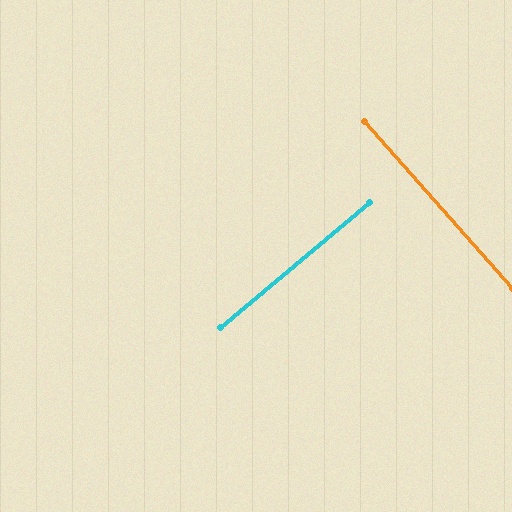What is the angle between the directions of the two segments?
Approximately 88 degrees.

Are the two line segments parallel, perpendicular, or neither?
Perpendicular — they meet at approximately 88°.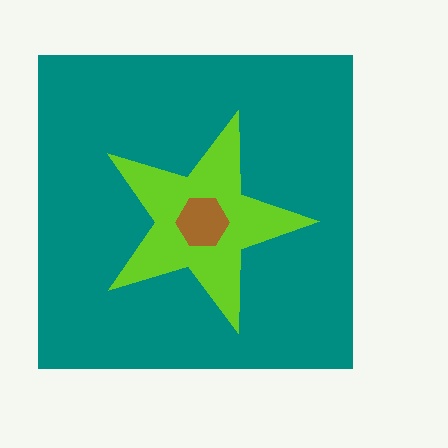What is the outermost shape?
The teal square.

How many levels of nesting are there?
3.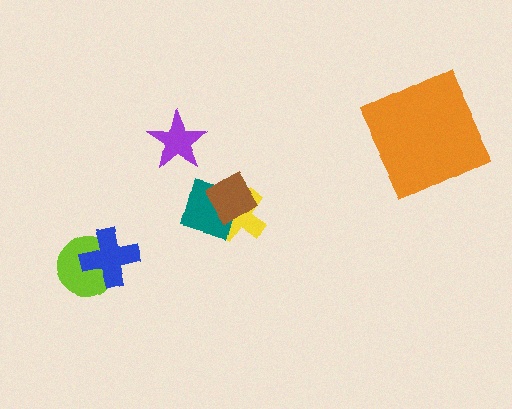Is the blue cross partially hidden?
No, no other shape covers it.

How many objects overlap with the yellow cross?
2 objects overlap with the yellow cross.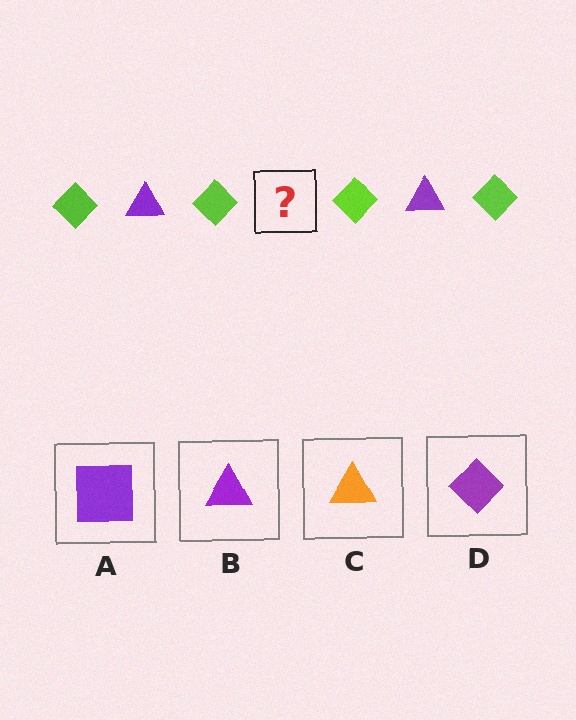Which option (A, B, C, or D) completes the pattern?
B.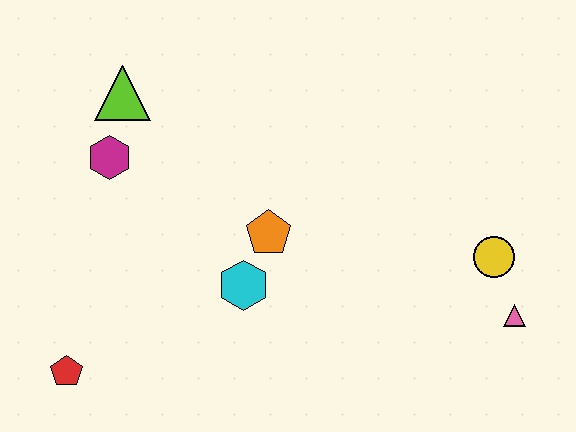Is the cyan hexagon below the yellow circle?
Yes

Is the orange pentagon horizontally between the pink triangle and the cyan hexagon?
Yes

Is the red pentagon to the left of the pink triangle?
Yes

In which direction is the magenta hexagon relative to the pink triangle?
The magenta hexagon is to the left of the pink triangle.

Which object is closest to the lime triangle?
The magenta hexagon is closest to the lime triangle.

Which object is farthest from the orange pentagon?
The pink triangle is farthest from the orange pentagon.